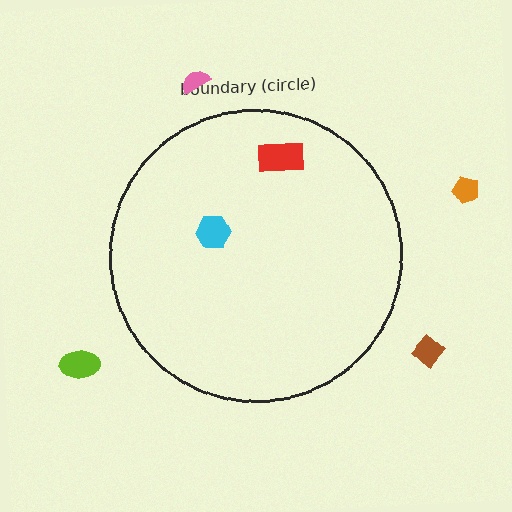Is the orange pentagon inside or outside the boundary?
Outside.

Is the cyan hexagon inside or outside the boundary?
Inside.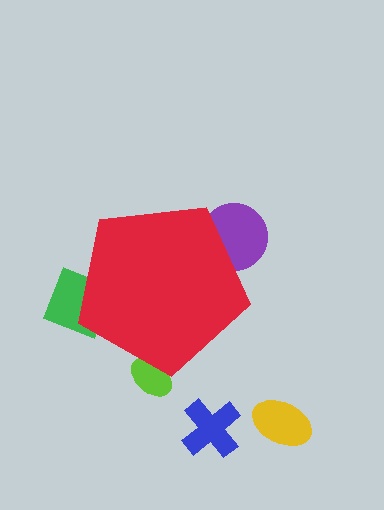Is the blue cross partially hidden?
No, the blue cross is fully visible.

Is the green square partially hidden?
Yes, the green square is partially hidden behind the red pentagon.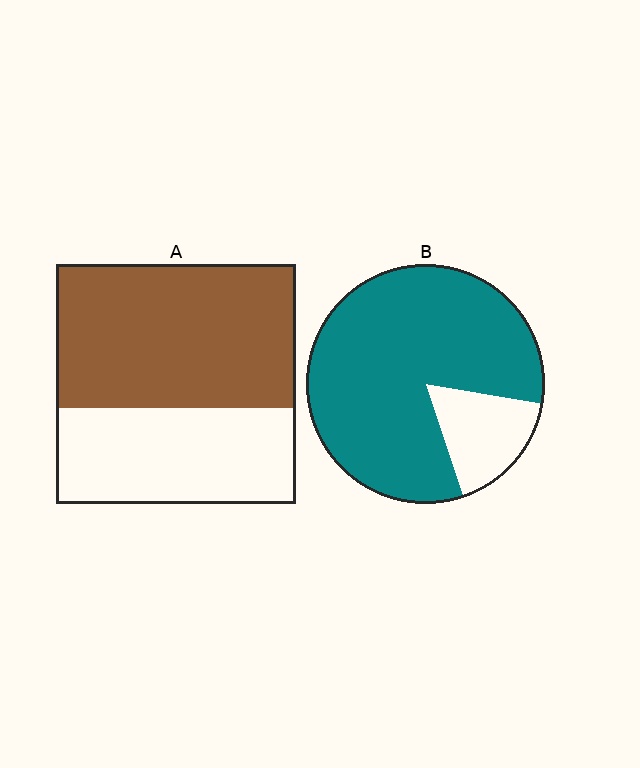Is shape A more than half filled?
Yes.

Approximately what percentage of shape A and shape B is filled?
A is approximately 60% and B is approximately 85%.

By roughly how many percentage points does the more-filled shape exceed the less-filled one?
By roughly 25 percentage points (B over A).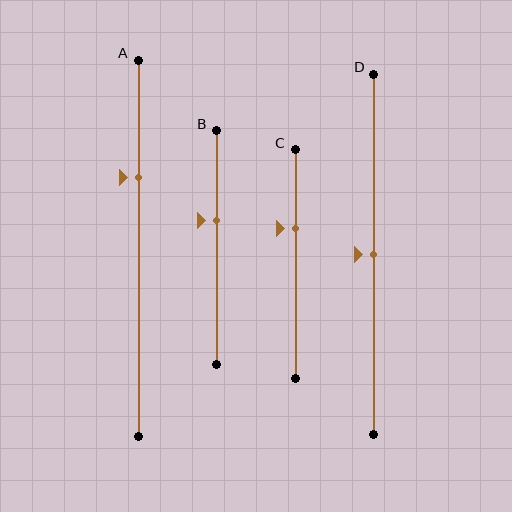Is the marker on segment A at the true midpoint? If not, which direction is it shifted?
No, the marker on segment A is shifted upward by about 19% of the segment length.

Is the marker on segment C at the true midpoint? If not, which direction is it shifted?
No, the marker on segment C is shifted upward by about 16% of the segment length.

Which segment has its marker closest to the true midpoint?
Segment D has its marker closest to the true midpoint.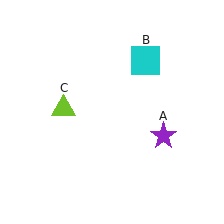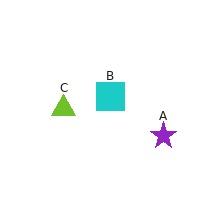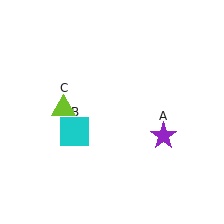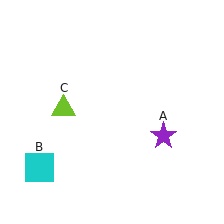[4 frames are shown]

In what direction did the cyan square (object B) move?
The cyan square (object B) moved down and to the left.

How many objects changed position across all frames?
1 object changed position: cyan square (object B).